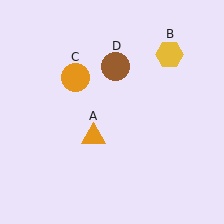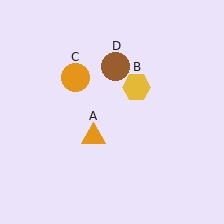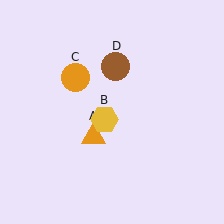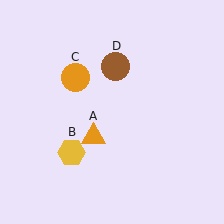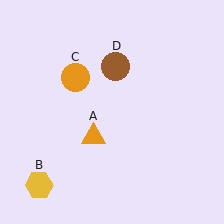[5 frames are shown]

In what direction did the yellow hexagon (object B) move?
The yellow hexagon (object B) moved down and to the left.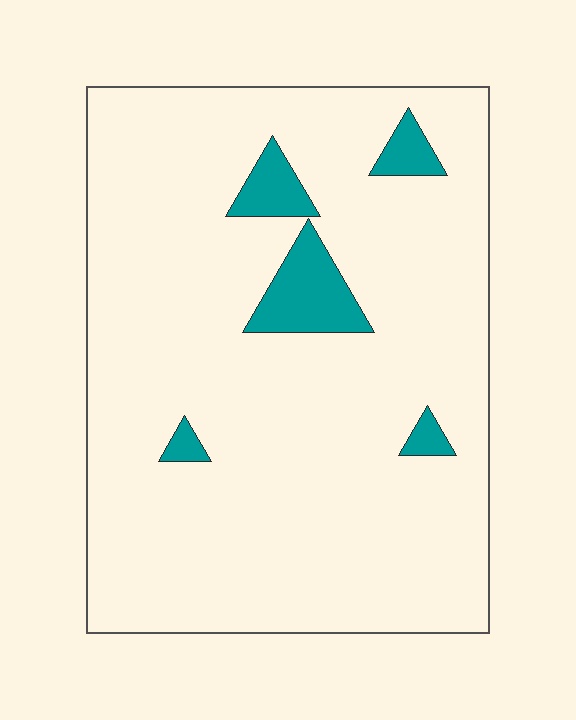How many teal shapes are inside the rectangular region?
5.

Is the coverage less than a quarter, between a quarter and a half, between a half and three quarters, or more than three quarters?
Less than a quarter.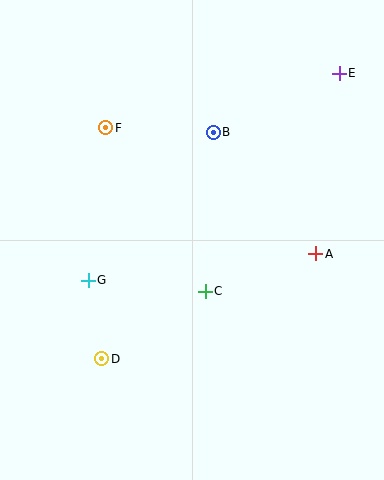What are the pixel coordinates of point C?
Point C is at (205, 291).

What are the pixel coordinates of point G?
Point G is at (88, 280).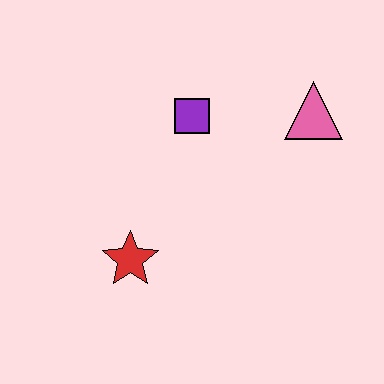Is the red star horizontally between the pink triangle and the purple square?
No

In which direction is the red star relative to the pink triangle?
The red star is to the left of the pink triangle.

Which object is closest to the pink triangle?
The purple square is closest to the pink triangle.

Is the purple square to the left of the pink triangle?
Yes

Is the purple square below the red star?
No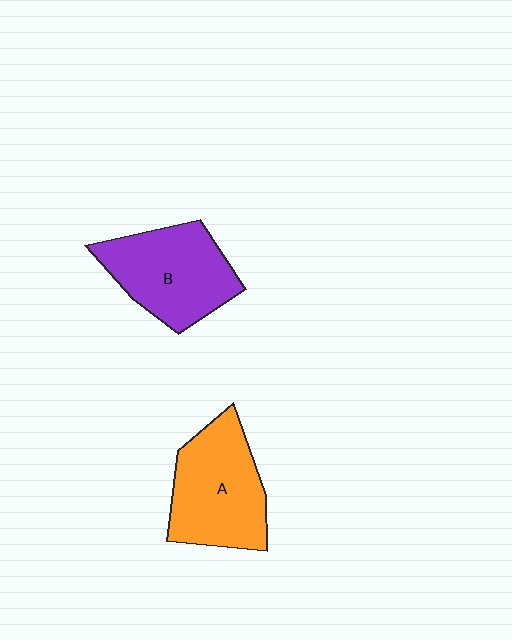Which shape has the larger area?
Shape A (orange).